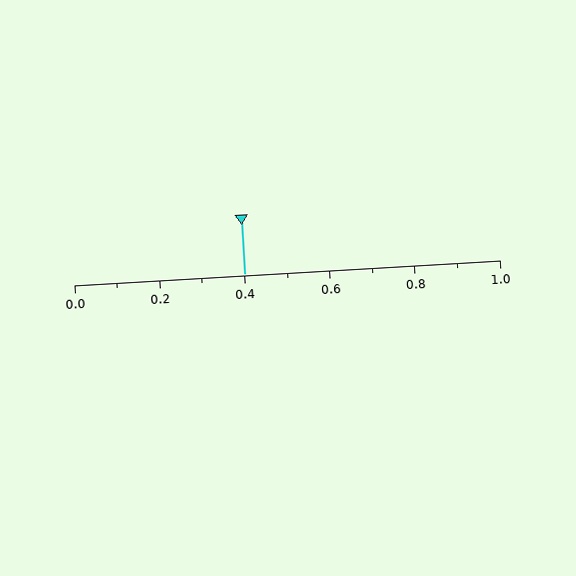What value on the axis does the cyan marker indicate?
The marker indicates approximately 0.4.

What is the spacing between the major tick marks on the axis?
The major ticks are spaced 0.2 apart.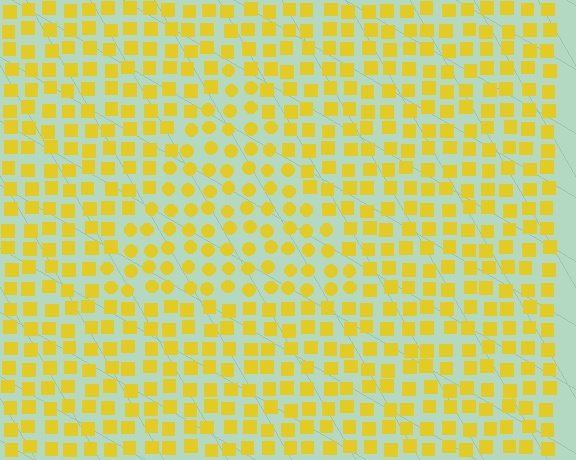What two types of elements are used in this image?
The image uses circles inside the triangle region and squares outside it.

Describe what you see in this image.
The image is filled with small yellow elements arranged in a uniform grid. A triangle-shaped region contains circles, while the surrounding area contains squares. The boundary is defined purely by the change in element shape.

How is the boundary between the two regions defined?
The boundary is defined by a change in element shape: circles inside vs. squares outside. All elements share the same color and spacing.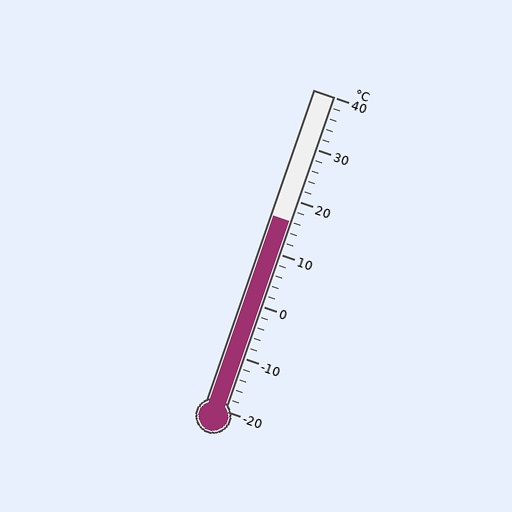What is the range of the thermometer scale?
The thermometer scale ranges from -20°C to 40°C.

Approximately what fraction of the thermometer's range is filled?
The thermometer is filled to approximately 60% of its range.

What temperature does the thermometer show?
The thermometer shows approximately 16°C.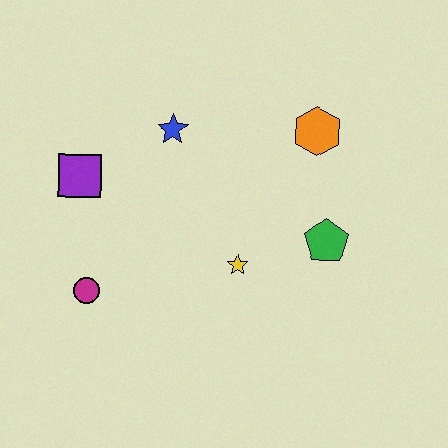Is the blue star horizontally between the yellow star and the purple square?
Yes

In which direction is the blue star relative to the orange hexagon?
The blue star is to the left of the orange hexagon.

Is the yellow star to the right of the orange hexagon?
No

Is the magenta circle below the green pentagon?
Yes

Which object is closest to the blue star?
The purple square is closest to the blue star.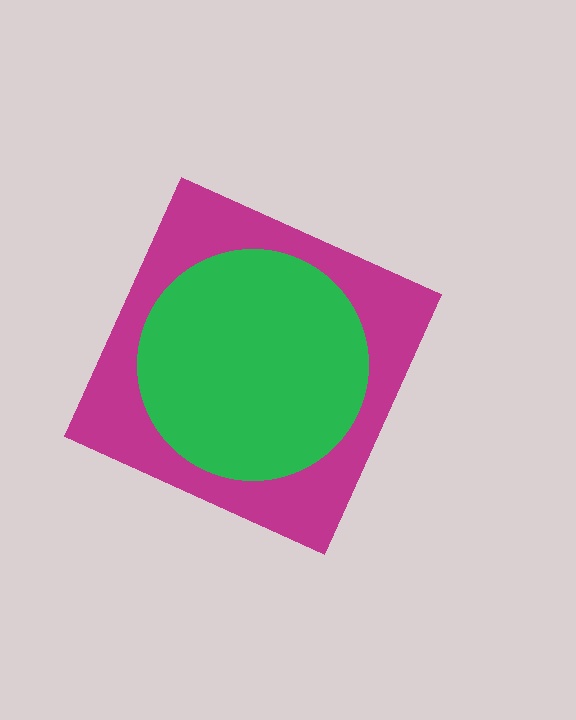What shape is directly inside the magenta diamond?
The green circle.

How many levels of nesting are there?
2.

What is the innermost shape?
The green circle.